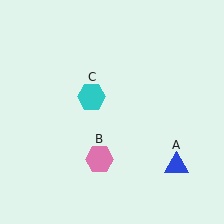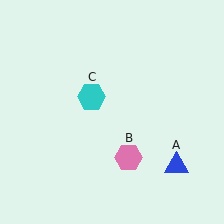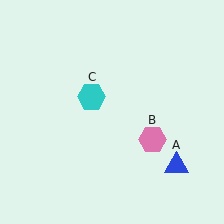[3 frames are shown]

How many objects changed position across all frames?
1 object changed position: pink hexagon (object B).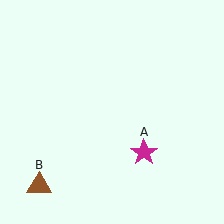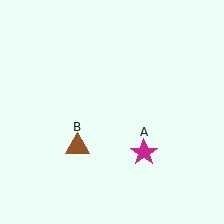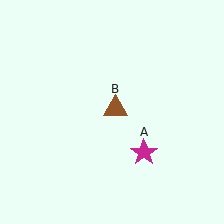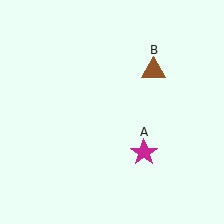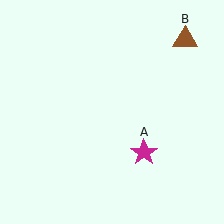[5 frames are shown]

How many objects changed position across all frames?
1 object changed position: brown triangle (object B).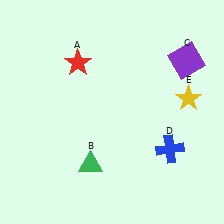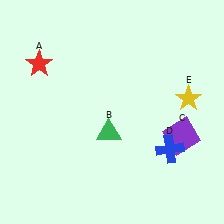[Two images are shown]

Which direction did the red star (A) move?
The red star (A) moved left.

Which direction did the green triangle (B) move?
The green triangle (B) moved up.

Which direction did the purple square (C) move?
The purple square (C) moved down.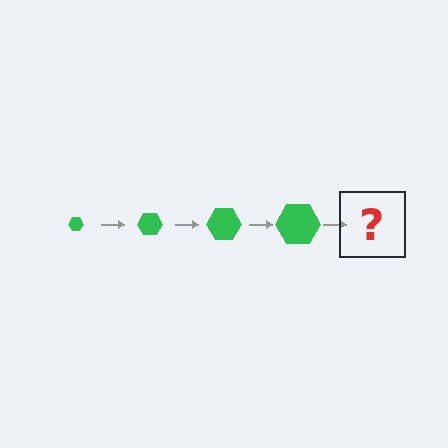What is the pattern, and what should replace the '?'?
The pattern is that the hexagon gets progressively larger each step. The '?' should be a green hexagon, larger than the previous one.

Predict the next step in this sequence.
The next step is a green hexagon, larger than the previous one.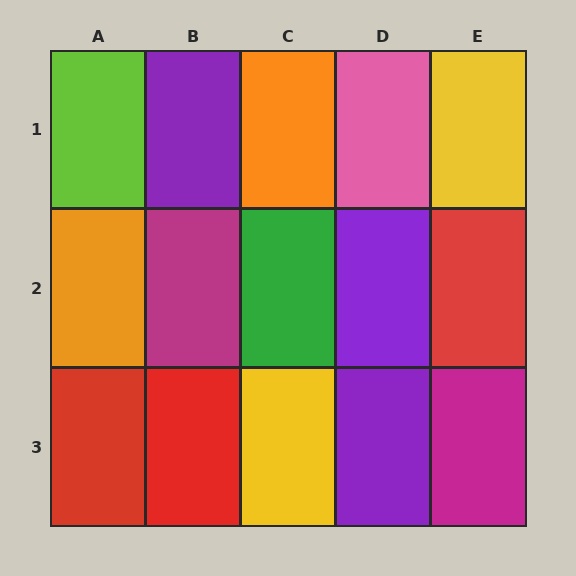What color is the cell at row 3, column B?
Red.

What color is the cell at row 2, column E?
Red.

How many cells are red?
3 cells are red.